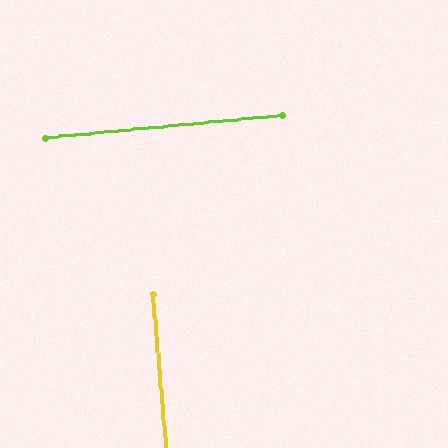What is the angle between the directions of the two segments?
Approximately 89 degrees.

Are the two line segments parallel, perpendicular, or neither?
Perpendicular — they meet at approximately 89°.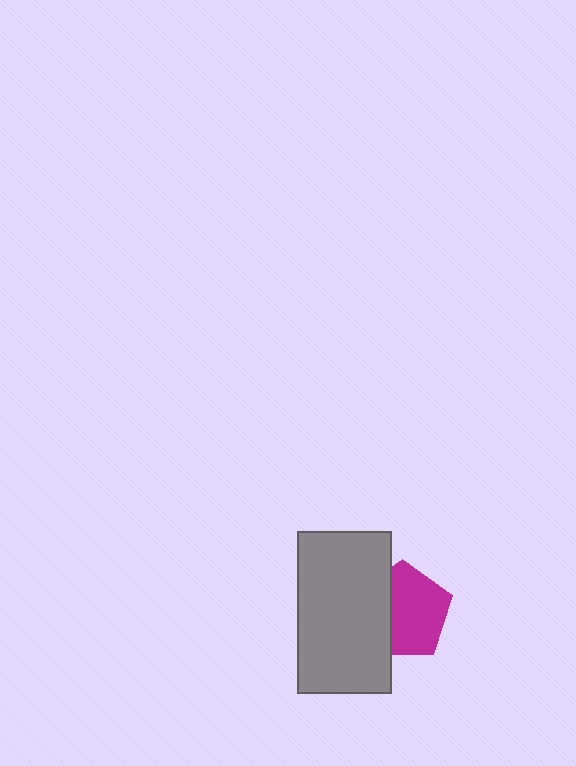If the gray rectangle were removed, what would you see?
You would see the complete magenta pentagon.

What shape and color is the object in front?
The object in front is a gray rectangle.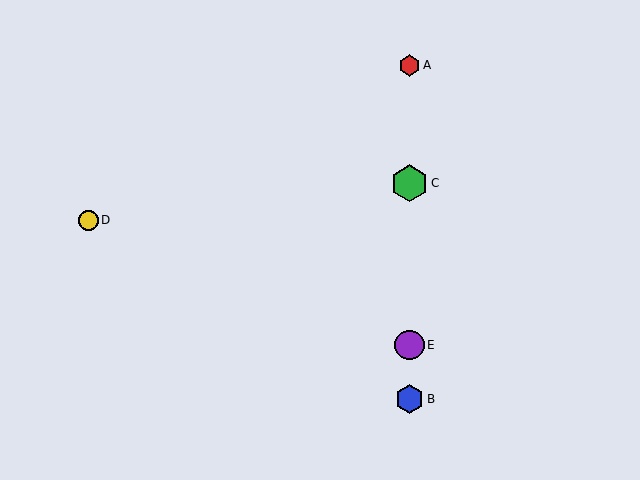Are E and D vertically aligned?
No, E is at x≈409 and D is at x≈88.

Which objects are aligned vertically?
Objects A, B, C, E are aligned vertically.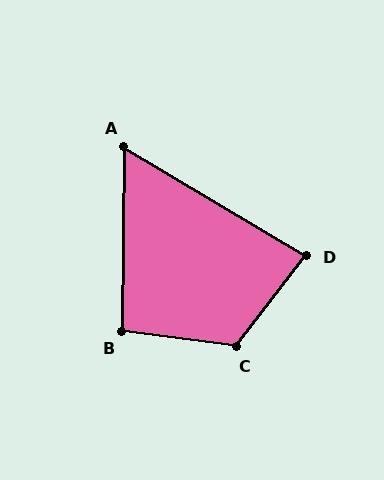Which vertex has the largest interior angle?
C, at approximately 120 degrees.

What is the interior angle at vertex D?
Approximately 83 degrees (acute).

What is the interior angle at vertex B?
Approximately 97 degrees (obtuse).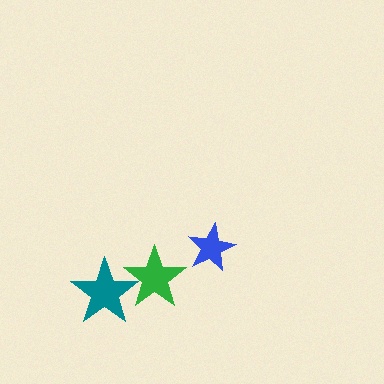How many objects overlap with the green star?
1 object overlaps with the green star.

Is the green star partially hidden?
Yes, it is partially covered by another shape.